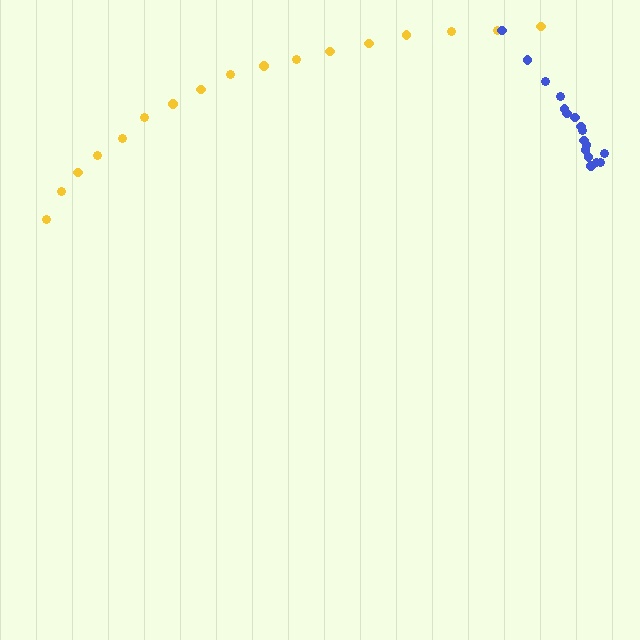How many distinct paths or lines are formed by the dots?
There are 2 distinct paths.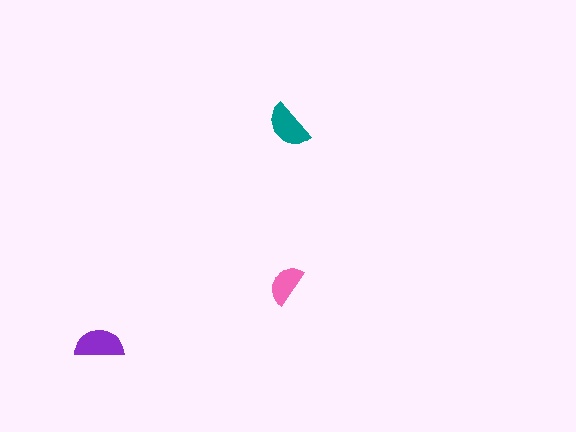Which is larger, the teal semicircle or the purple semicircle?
The purple one.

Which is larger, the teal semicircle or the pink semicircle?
The teal one.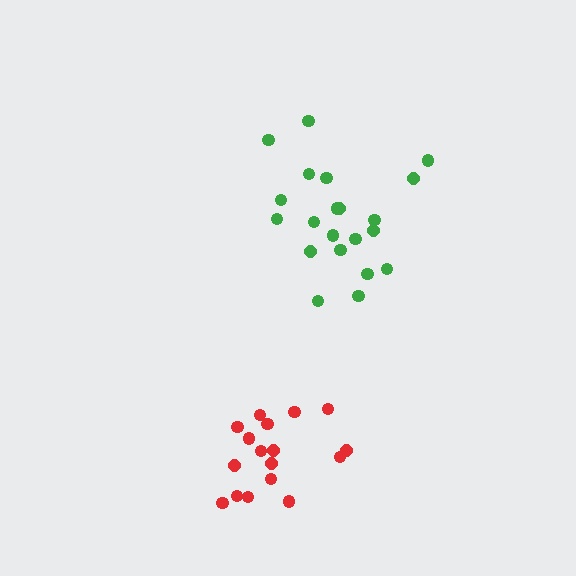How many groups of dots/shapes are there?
There are 2 groups.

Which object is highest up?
The green cluster is topmost.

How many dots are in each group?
Group 1: 17 dots, Group 2: 21 dots (38 total).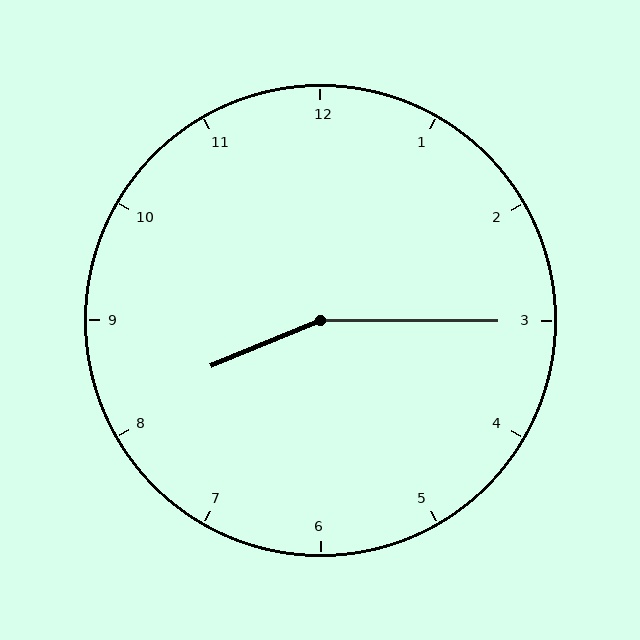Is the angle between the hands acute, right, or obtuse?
It is obtuse.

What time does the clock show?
8:15.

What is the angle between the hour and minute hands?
Approximately 158 degrees.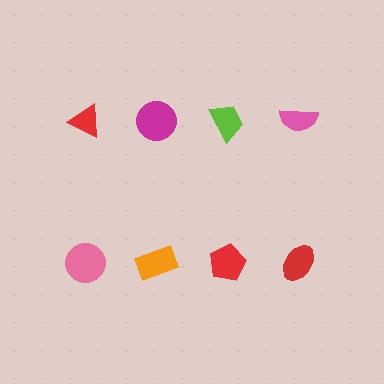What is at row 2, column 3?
A red pentagon.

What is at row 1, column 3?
A lime trapezoid.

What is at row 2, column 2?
An orange rectangle.